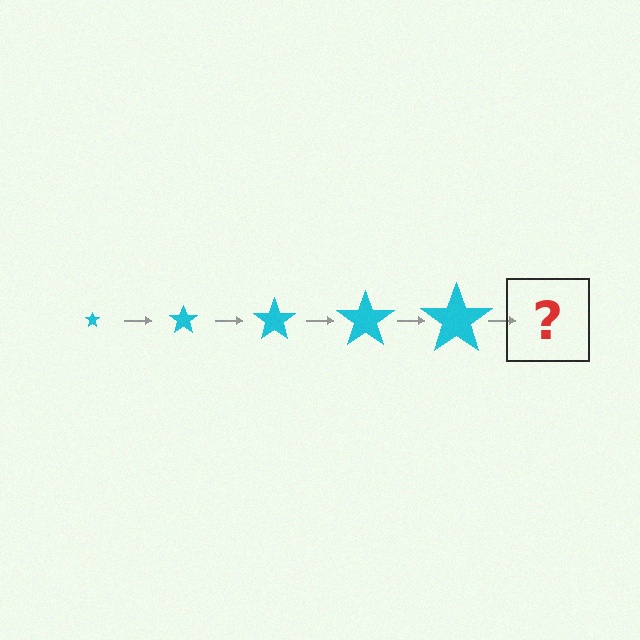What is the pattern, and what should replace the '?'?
The pattern is that the star gets progressively larger each step. The '?' should be a cyan star, larger than the previous one.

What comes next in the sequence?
The next element should be a cyan star, larger than the previous one.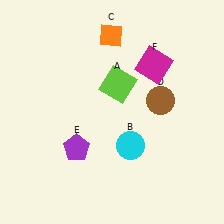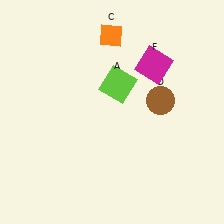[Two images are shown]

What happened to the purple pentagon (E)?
The purple pentagon (E) was removed in Image 2. It was in the bottom-left area of Image 1.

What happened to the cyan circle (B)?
The cyan circle (B) was removed in Image 2. It was in the bottom-right area of Image 1.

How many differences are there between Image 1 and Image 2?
There are 2 differences between the two images.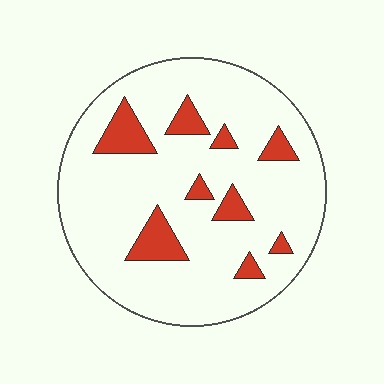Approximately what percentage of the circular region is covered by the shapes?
Approximately 15%.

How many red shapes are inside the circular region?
9.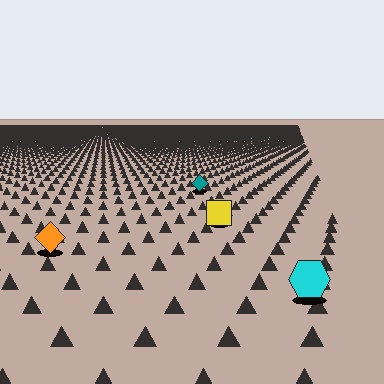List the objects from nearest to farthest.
From nearest to farthest: the cyan hexagon, the orange diamond, the yellow square, the teal diamond.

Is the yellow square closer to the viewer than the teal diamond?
Yes. The yellow square is closer — you can tell from the texture gradient: the ground texture is coarser near it.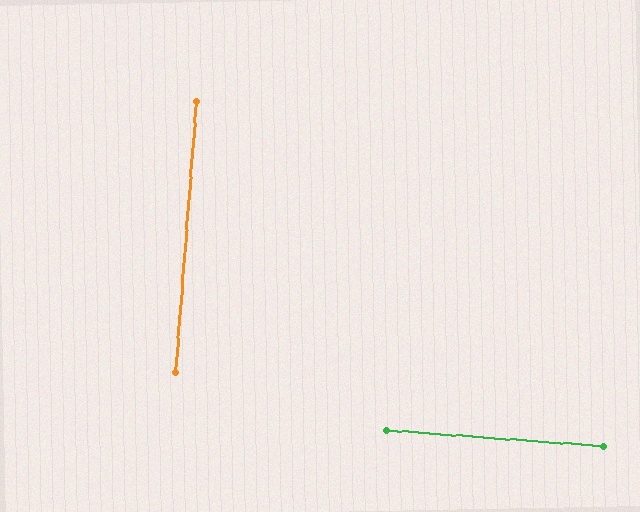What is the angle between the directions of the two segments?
Approximately 90 degrees.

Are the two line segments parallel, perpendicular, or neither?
Perpendicular — they meet at approximately 90°.